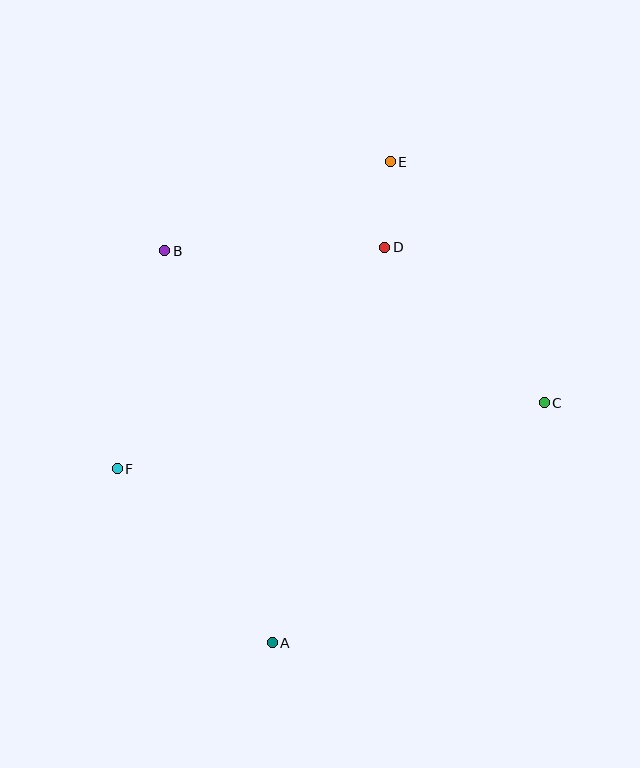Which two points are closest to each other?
Points D and E are closest to each other.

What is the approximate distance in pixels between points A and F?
The distance between A and F is approximately 233 pixels.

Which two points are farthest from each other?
Points A and E are farthest from each other.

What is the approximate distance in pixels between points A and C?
The distance between A and C is approximately 363 pixels.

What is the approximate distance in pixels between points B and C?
The distance between B and C is approximately 409 pixels.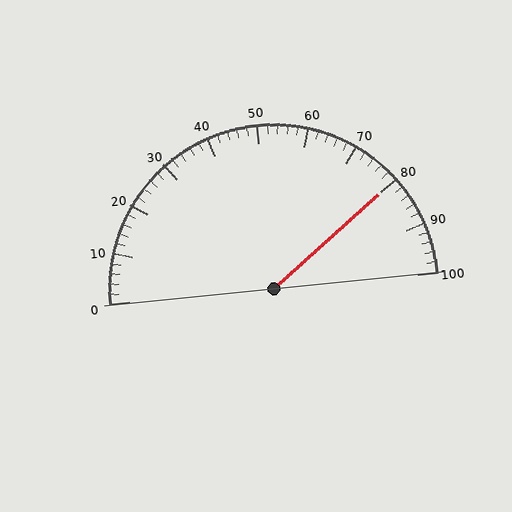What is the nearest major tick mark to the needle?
The nearest major tick mark is 80.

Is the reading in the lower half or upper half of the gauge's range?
The reading is in the upper half of the range (0 to 100).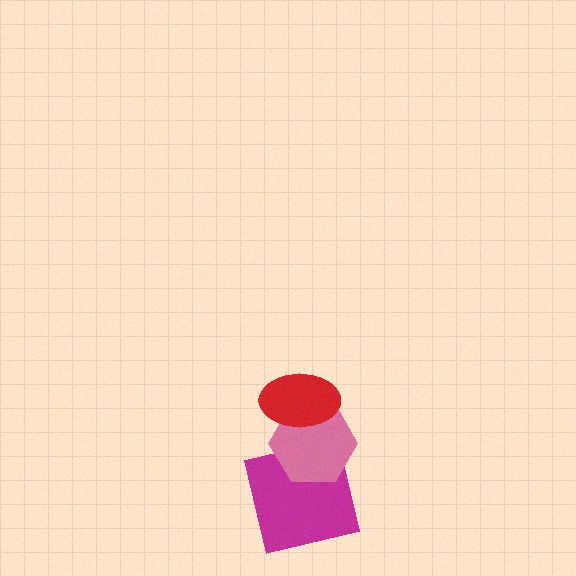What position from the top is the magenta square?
The magenta square is 3rd from the top.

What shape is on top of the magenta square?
The pink hexagon is on top of the magenta square.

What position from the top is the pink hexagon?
The pink hexagon is 2nd from the top.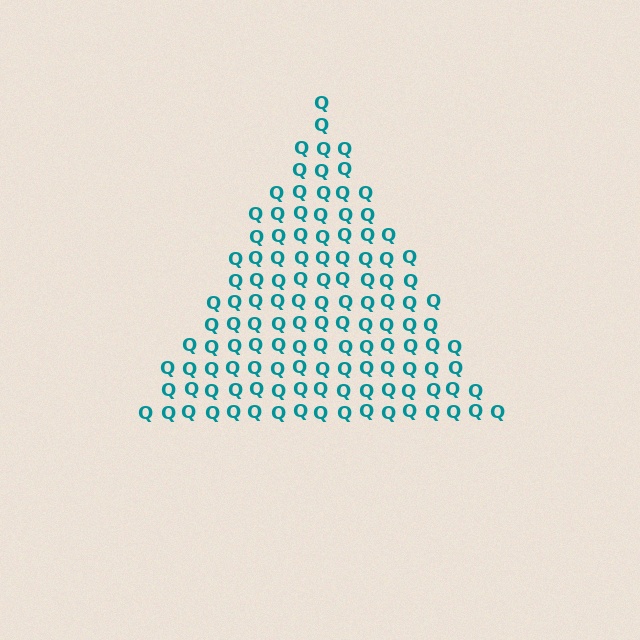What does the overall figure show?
The overall figure shows a triangle.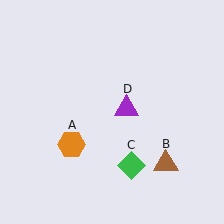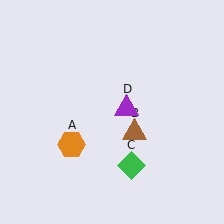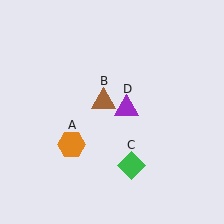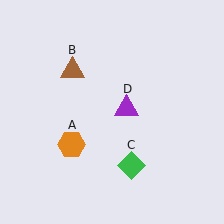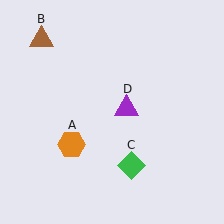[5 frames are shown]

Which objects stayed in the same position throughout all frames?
Orange hexagon (object A) and green diamond (object C) and purple triangle (object D) remained stationary.